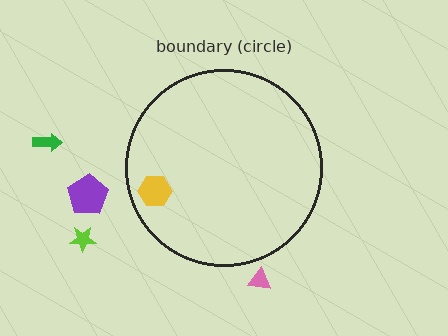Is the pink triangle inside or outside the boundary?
Outside.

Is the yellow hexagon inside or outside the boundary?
Inside.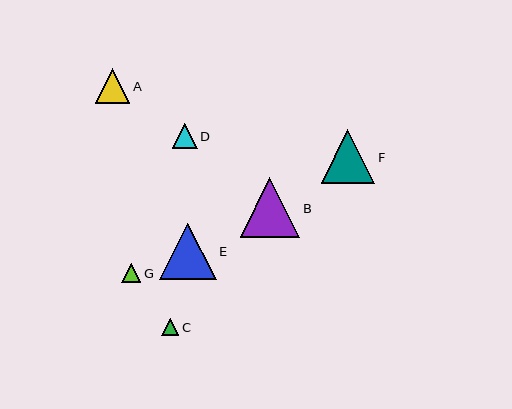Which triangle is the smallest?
Triangle C is the smallest with a size of approximately 17 pixels.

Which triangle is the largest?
Triangle B is the largest with a size of approximately 60 pixels.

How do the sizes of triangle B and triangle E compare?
Triangle B and triangle E are approximately the same size.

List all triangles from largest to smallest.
From largest to smallest: B, E, F, A, D, G, C.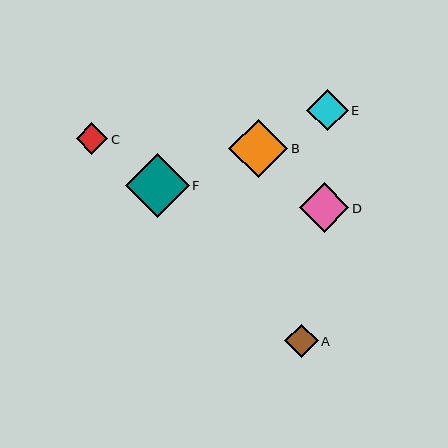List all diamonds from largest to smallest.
From largest to smallest: F, B, D, E, A, C.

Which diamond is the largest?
Diamond F is the largest with a size of approximately 64 pixels.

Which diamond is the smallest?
Diamond C is the smallest with a size of approximately 31 pixels.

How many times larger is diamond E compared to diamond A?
Diamond E is approximately 1.2 times the size of diamond A.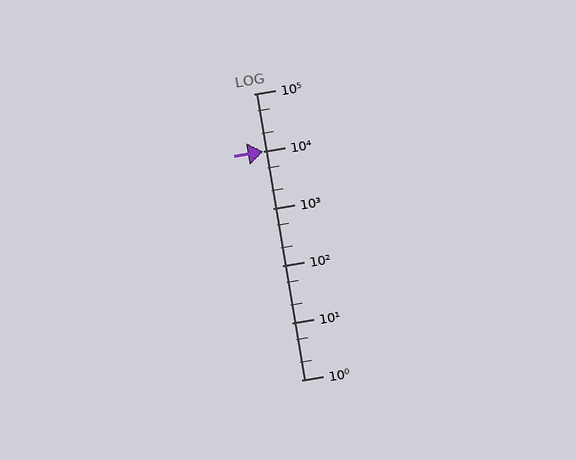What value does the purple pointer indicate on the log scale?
The pointer indicates approximately 10000.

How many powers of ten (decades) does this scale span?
The scale spans 5 decades, from 1 to 100000.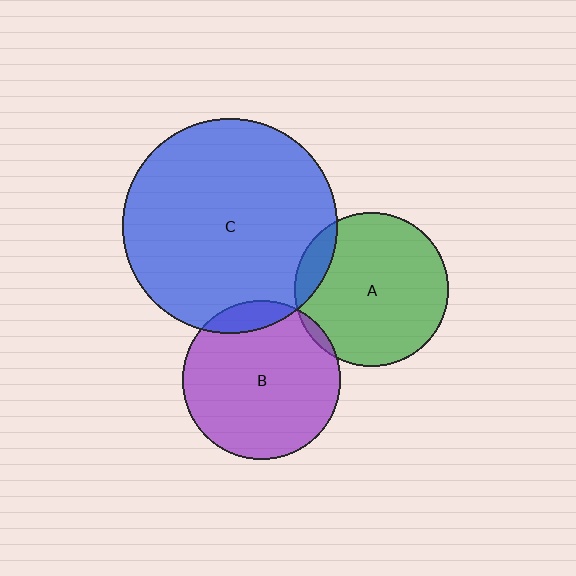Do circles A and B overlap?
Yes.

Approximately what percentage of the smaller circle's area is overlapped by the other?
Approximately 5%.